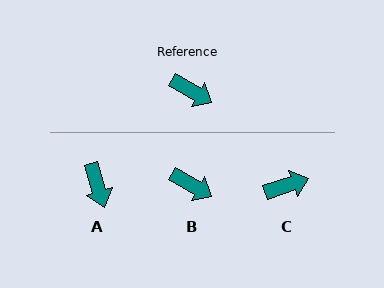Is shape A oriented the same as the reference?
No, it is off by about 43 degrees.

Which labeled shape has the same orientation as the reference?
B.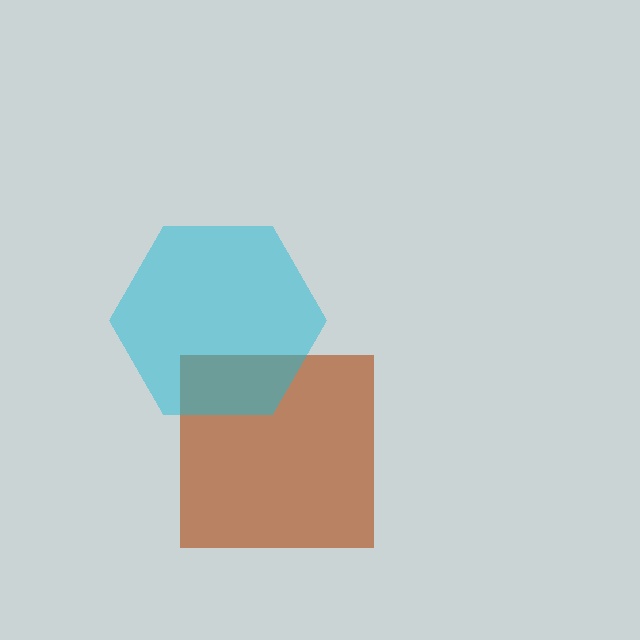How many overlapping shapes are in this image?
There are 2 overlapping shapes in the image.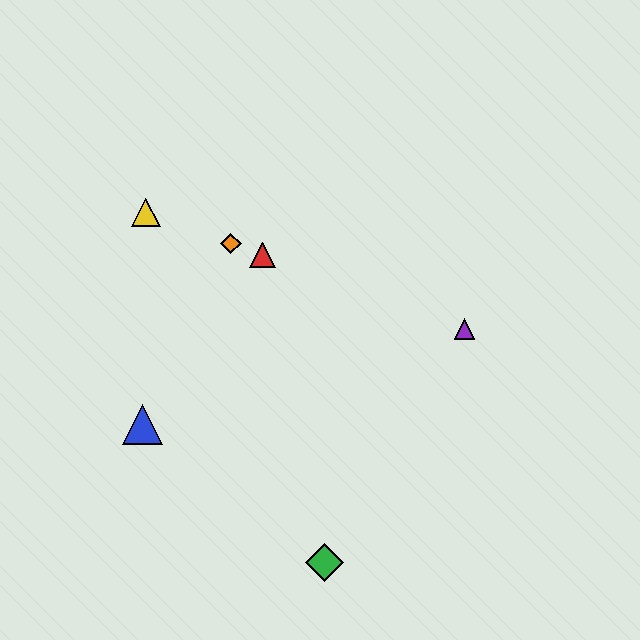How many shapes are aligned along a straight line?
4 shapes (the red triangle, the yellow triangle, the purple triangle, the orange diamond) are aligned along a straight line.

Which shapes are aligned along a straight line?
The red triangle, the yellow triangle, the purple triangle, the orange diamond are aligned along a straight line.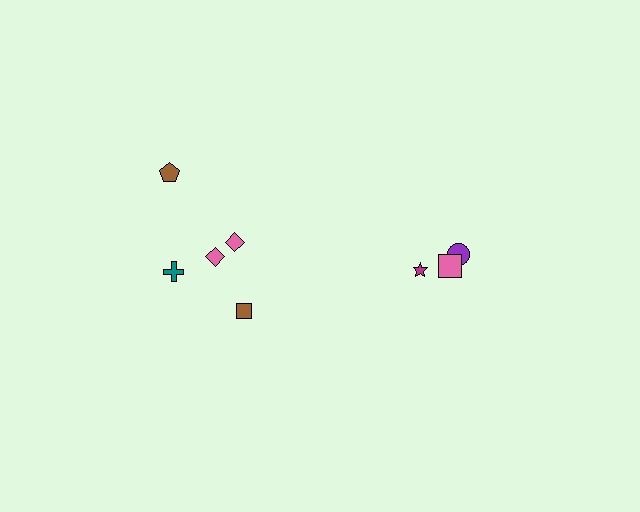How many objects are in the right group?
There are 3 objects.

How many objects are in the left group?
There are 5 objects.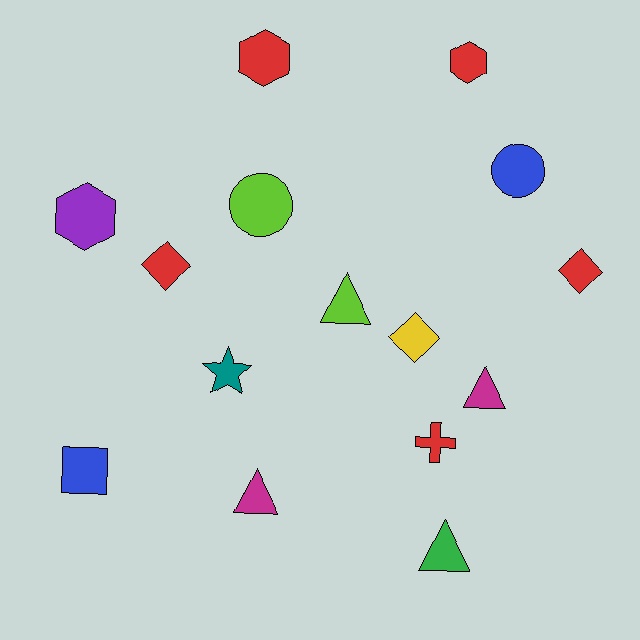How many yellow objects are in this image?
There is 1 yellow object.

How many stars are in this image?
There is 1 star.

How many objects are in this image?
There are 15 objects.